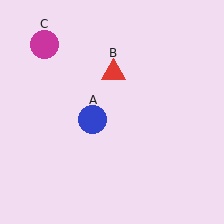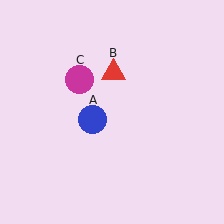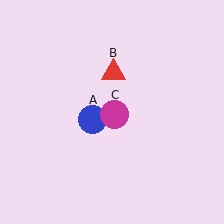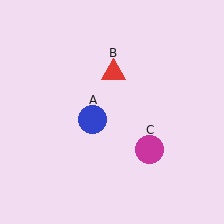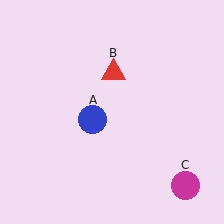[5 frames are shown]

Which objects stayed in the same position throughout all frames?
Blue circle (object A) and red triangle (object B) remained stationary.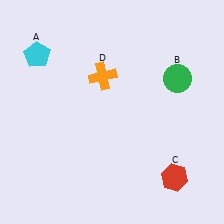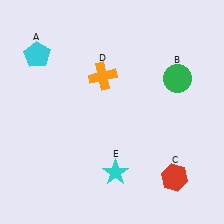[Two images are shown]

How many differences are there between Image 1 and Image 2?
There is 1 difference between the two images.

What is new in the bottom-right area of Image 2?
A cyan star (E) was added in the bottom-right area of Image 2.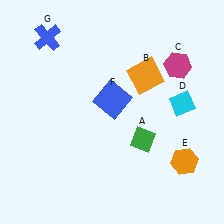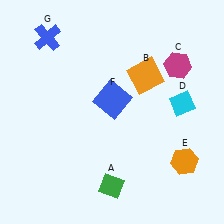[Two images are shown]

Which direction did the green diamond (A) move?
The green diamond (A) moved down.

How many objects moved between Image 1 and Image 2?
1 object moved between the two images.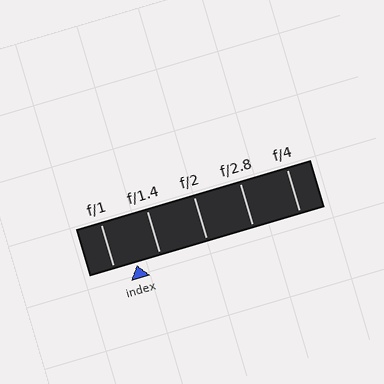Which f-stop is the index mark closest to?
The index mark is closest to f/1.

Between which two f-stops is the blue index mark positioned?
The index mark is between f/1 and f/1.4.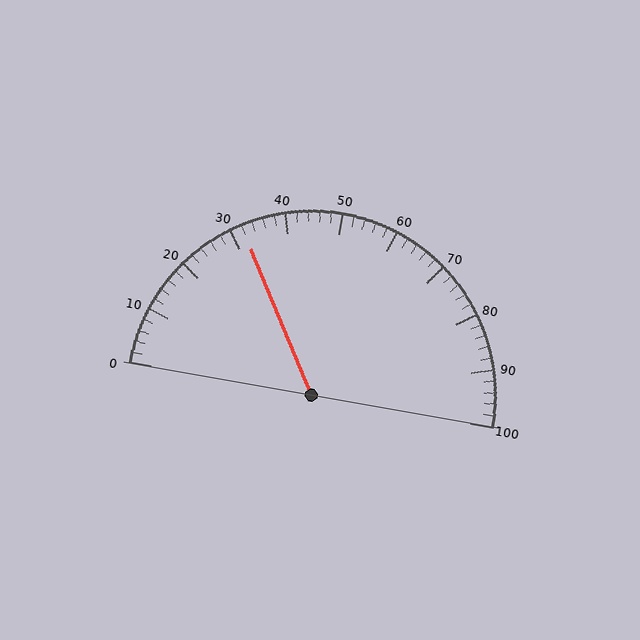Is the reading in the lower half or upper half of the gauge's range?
The reading is in the lower half of the range (0 to 100).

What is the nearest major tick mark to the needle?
The nearest major tick mark is 30.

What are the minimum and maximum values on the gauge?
The gauge ranges from 0 to 100.